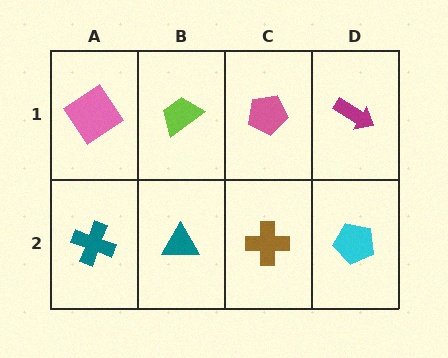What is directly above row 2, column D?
A magenta arrow.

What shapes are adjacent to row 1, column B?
A teal triangle (row 2, column B), a pink diamond (row 1, column A), a pink pentagon (row 1, column C).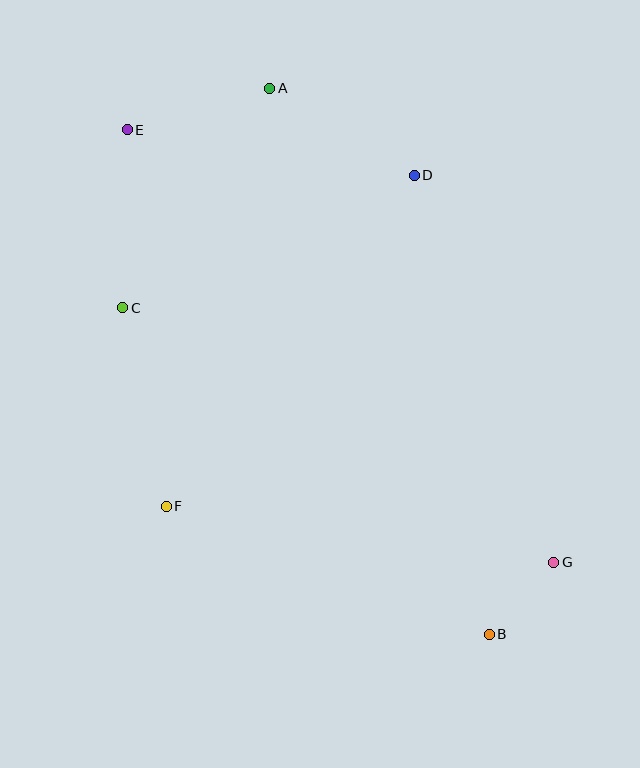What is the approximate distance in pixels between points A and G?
The distance between A and G is approximately 552 pixels.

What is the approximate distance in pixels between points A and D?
The distance between A and D is approximately 169 pixels.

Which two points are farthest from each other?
Points B and E are farthest from each other.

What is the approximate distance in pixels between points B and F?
The distance between B and F is approximately 347 pixels.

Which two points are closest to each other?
Points B and G are closest to each other.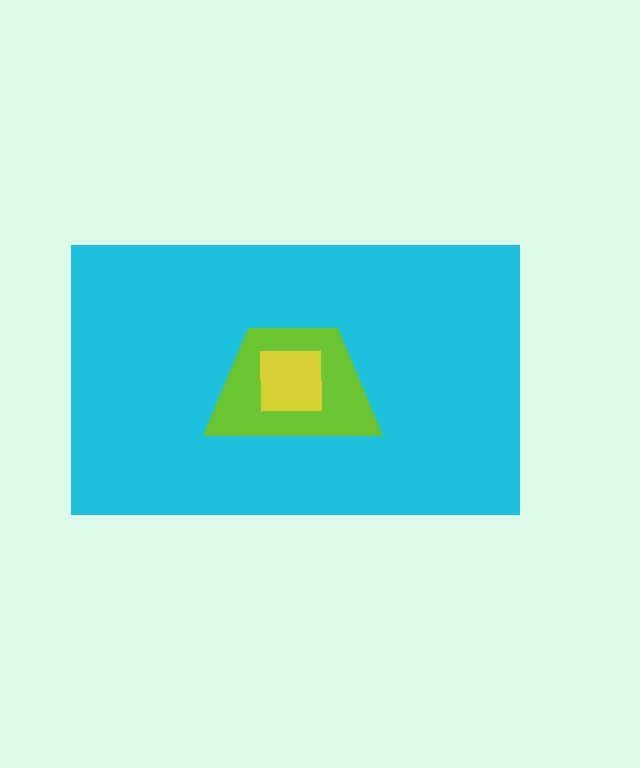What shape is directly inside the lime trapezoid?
The yellow square.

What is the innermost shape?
The yellow square.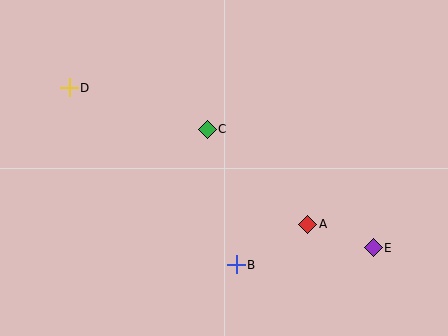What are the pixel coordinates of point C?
Point C is at (207, 129).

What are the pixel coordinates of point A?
Point A is at (308, 224).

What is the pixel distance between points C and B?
The distance between C and B is 138 pixels.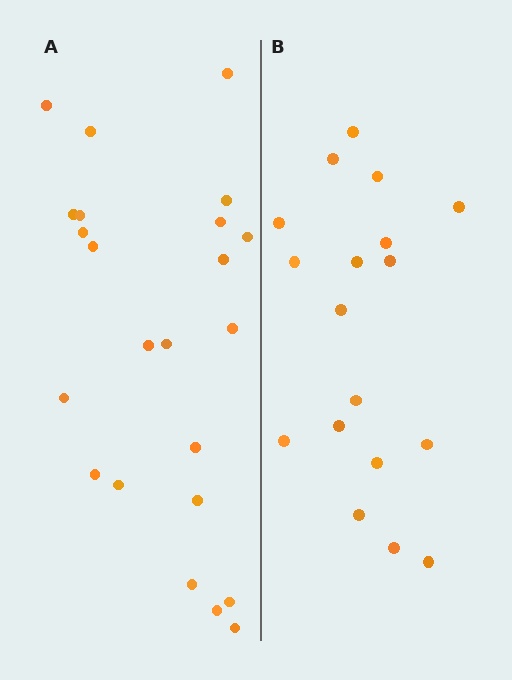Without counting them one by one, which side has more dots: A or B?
Region A (the left region) has more dots.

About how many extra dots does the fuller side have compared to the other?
Region A has about 5 more dots than region B.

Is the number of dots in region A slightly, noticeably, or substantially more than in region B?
Region A has noticeably more, but not dramatically so. The ratio is roughly 1.3 to 1.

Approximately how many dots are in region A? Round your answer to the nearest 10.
About 20 dots. (The exact count is 23, which rounds to 20.)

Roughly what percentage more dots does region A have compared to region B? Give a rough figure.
About 30% more.